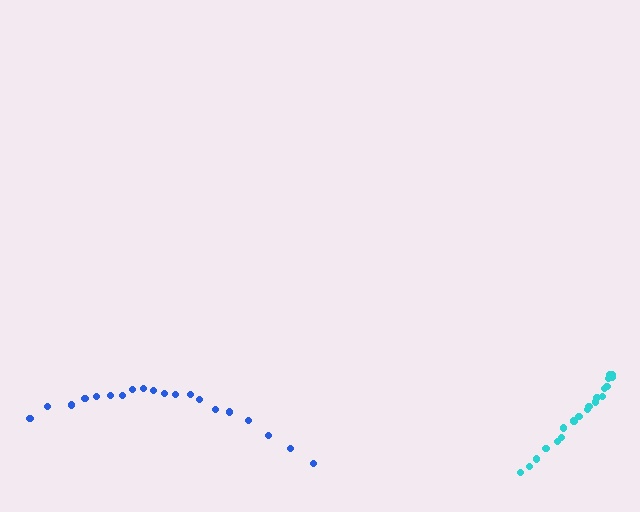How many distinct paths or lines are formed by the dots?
There are 2 distinct paths.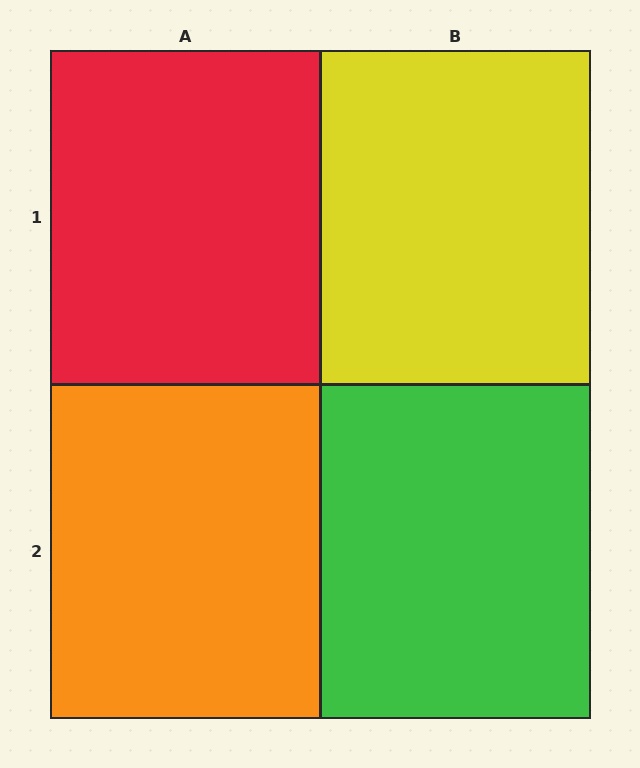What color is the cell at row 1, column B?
Yellow.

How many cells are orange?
1 cell is orange.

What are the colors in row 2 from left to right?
Orange, green.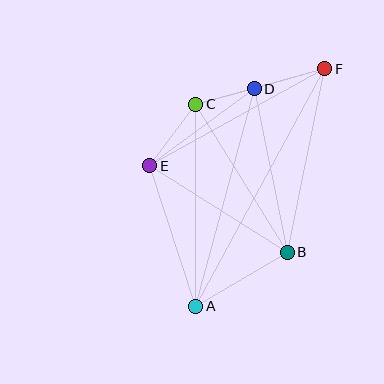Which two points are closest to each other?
Points C and D are closest to each other.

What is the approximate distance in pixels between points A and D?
The distance between A and D is approximately 226 pixels.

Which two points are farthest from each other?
Points A and F are farthest from each other.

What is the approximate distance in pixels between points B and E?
The distance between B and E is approximately 162 pixels.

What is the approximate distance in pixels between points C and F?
The distance between C and F is approximately 134 pixels.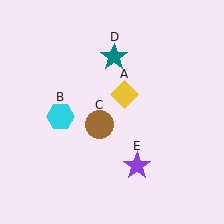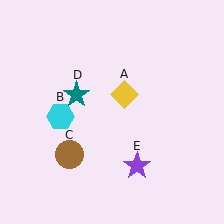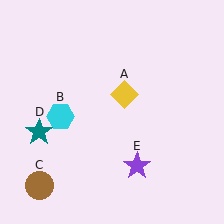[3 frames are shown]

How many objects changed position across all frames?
2 objects changed position: brown circle (object C), teal star (object D).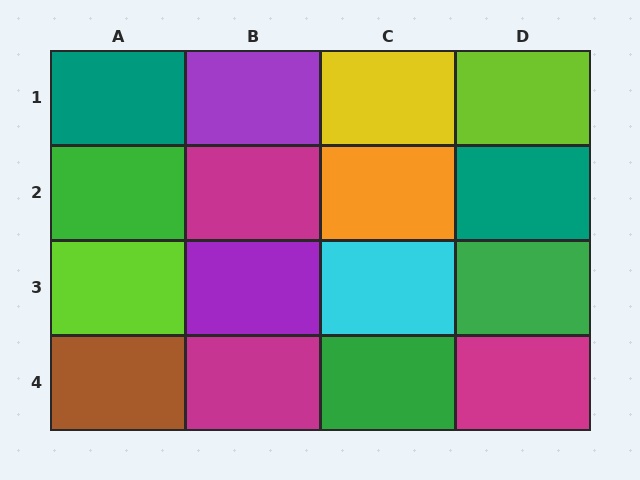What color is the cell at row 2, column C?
Orange.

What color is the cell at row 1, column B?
Purple.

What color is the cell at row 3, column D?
Green.